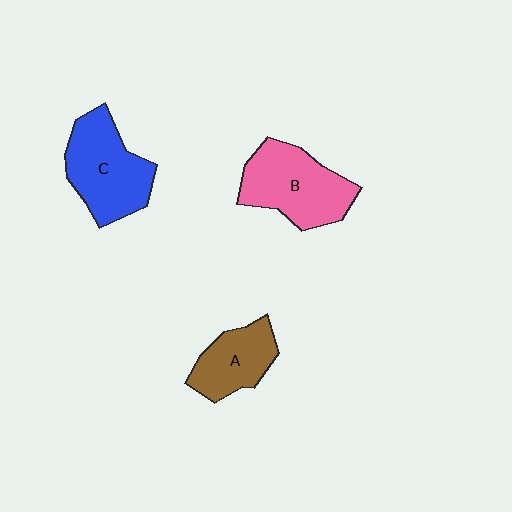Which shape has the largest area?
Shape B (pink).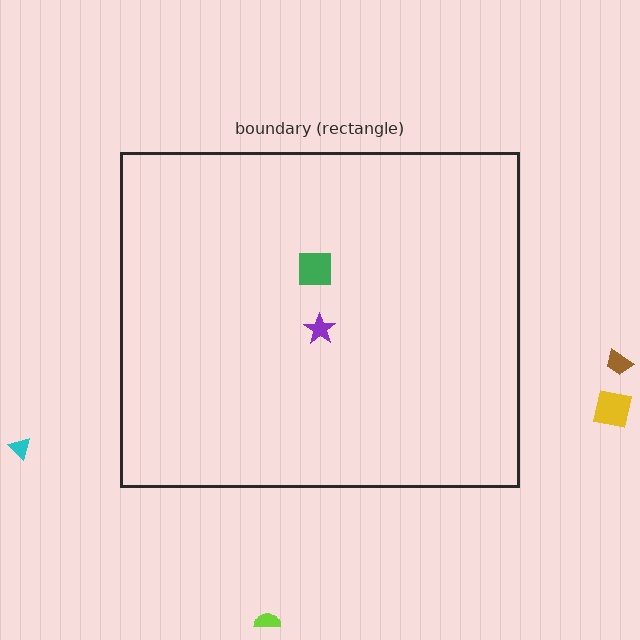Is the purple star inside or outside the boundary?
Inside.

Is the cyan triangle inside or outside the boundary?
Outside.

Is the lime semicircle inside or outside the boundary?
Outside.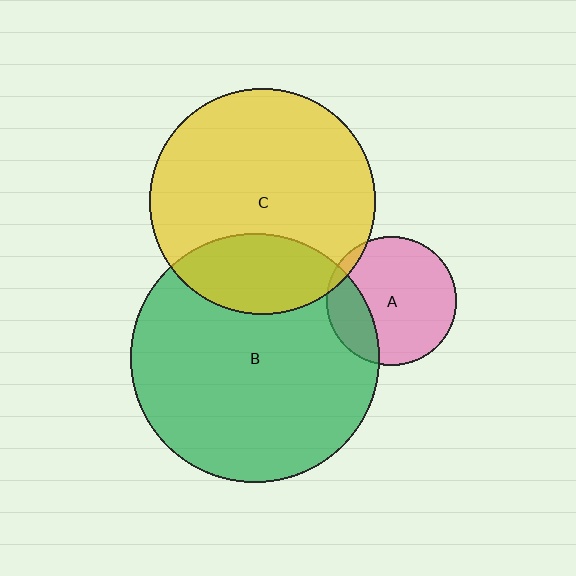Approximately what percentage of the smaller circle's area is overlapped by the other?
Approximately 25%.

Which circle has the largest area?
Circle B (green).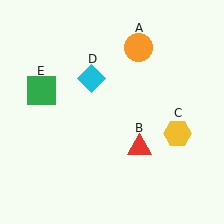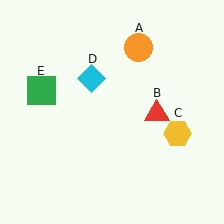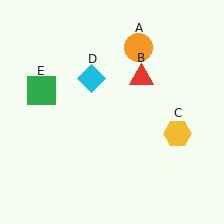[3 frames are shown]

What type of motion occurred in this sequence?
The red triangle (object B) rotated counterclockwise around the center of the scene.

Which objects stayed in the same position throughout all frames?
Orange circle (object A) and yellow hexagon (object C) and cyan diamond (object D) and green square (object E) remained stationary.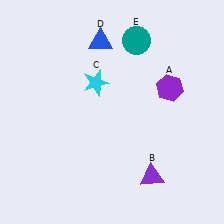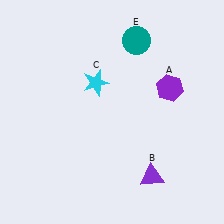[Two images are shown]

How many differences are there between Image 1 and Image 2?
There is 1 difference between the two images.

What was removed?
The blue triangle (D) was removed in Image 2.